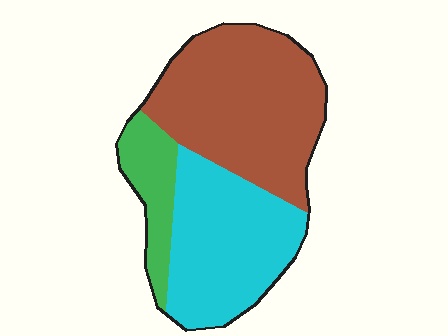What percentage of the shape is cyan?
Cyan covers around 40% of the shape.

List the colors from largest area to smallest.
From largest to smallest: brown, cyan, green.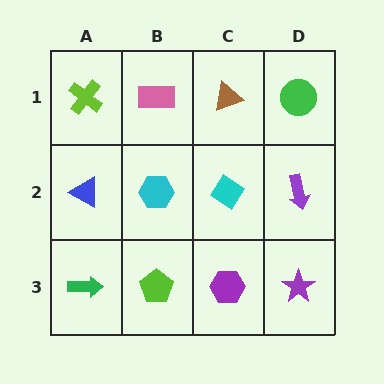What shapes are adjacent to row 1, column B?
A cyan hexagon (row 2, column B), a lime cross (row 1, column A), a brown triangle (row 1, column C).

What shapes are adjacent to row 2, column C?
A brown triangle (row 1, column C), a purple hexagon (row 3, column C), a cyan hexagon (row 2, column B), a purple arrow (row 2, column D).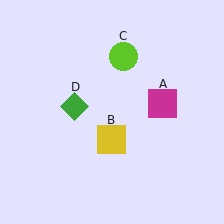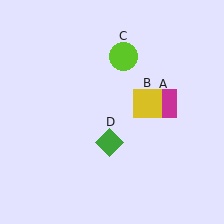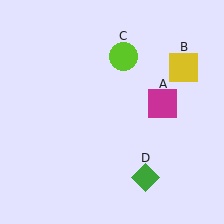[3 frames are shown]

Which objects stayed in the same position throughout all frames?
Magenta square (object A) and lime circle (object C) remained stationary.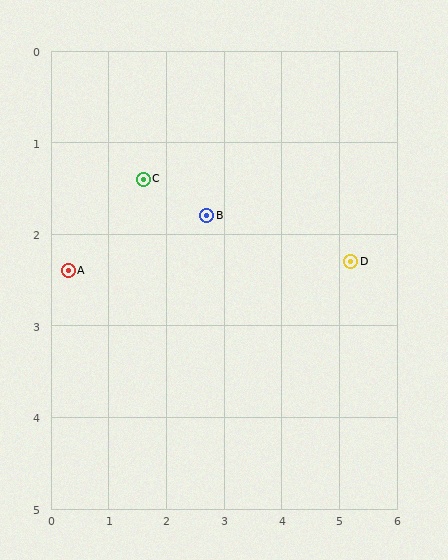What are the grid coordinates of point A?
Point A is at approximately (0.3, 2.4).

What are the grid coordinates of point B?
Point B is at approximately (2.7, 1.8).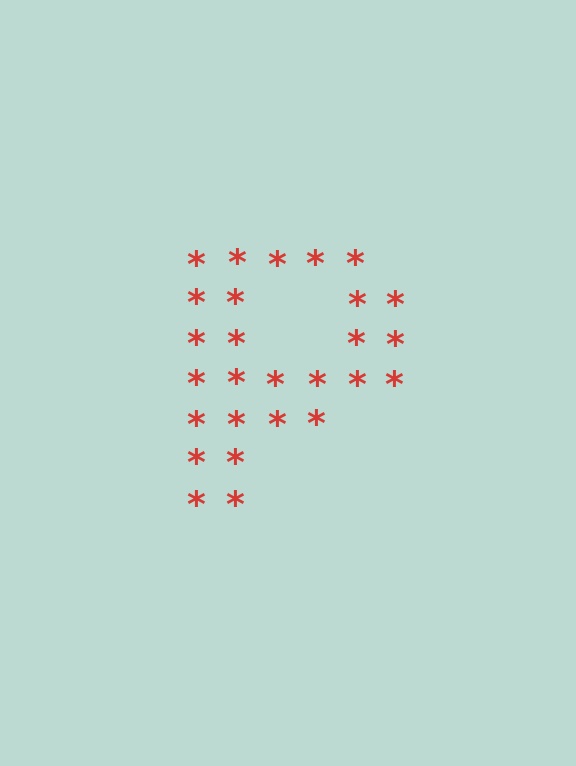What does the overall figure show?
The overall figure shows the letter P.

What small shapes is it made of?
It is made of small asterisks.